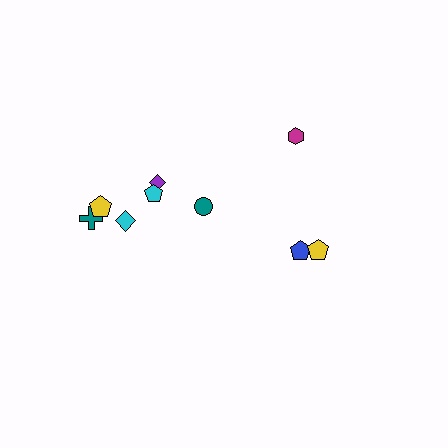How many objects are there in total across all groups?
There are 9 objects.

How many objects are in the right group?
There are 3 objects.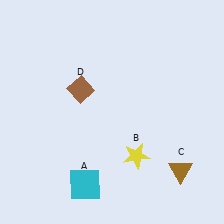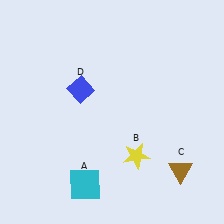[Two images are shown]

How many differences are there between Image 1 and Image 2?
There is 1 difference between the two images.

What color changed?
The diamond (D) changed from brown in Image 1 to blue in Image 2.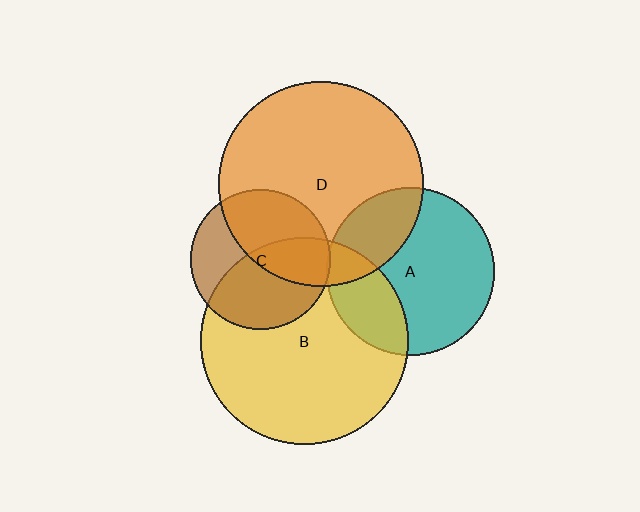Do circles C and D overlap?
Yes.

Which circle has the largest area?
Circle B (yellow).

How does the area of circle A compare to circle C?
Approximately 1.4 times.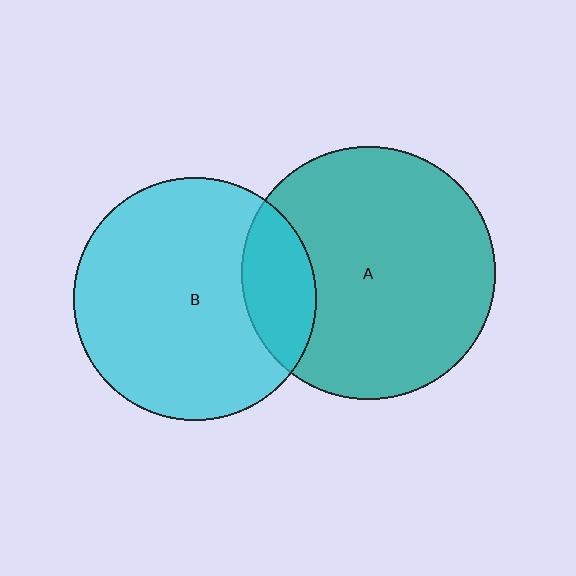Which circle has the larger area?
Circle A (teal).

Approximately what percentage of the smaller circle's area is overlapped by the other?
Approximately 20%.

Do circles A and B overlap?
Yes.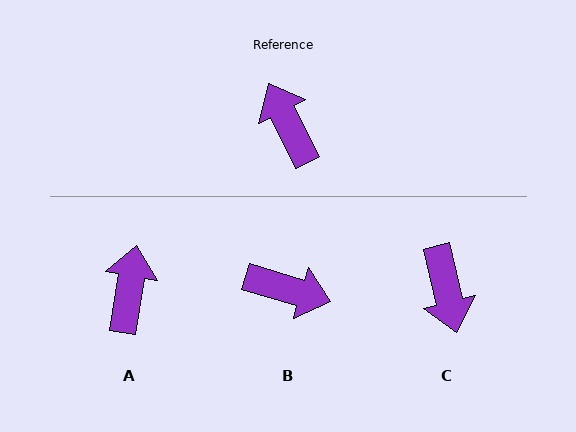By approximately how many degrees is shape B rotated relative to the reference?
Approximately 133 degrees clockwise.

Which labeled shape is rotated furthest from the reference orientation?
C, about 167 degrees away.